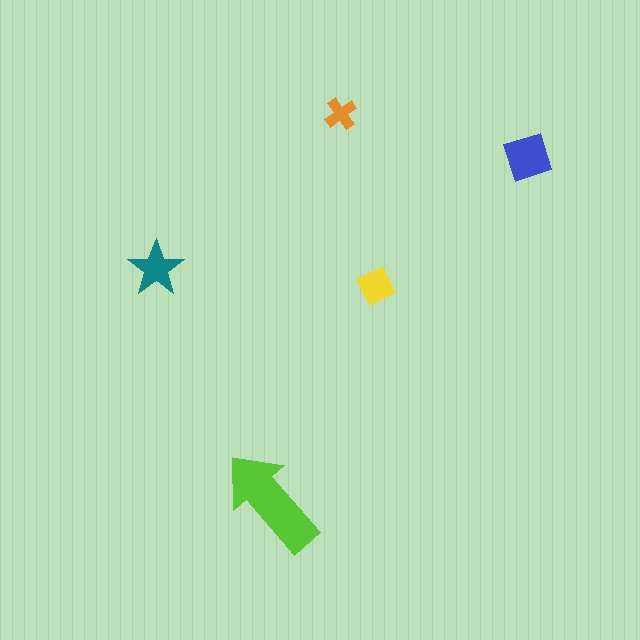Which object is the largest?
The lime arrow.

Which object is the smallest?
The orange cross.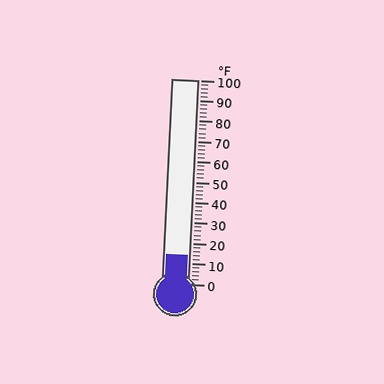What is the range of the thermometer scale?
The thermometer scale ranges from 0°F to 100°F.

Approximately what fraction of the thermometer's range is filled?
The thermometer is filled to approximately 15% of its range.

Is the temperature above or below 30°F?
The temperature is below 30°F.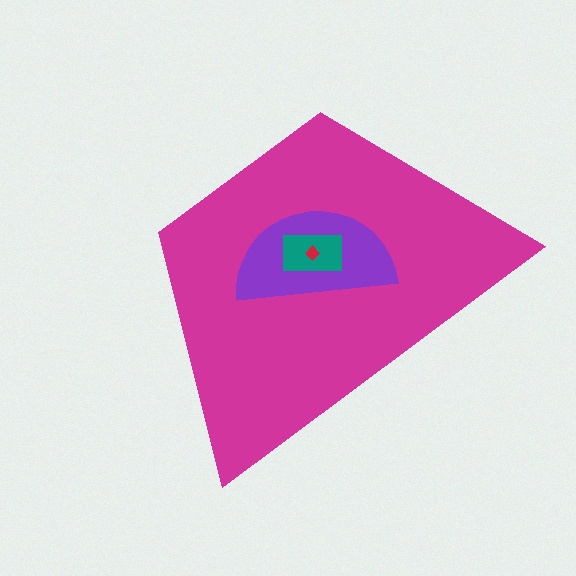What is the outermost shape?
The magenta trapezoid.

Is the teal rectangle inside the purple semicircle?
Yes.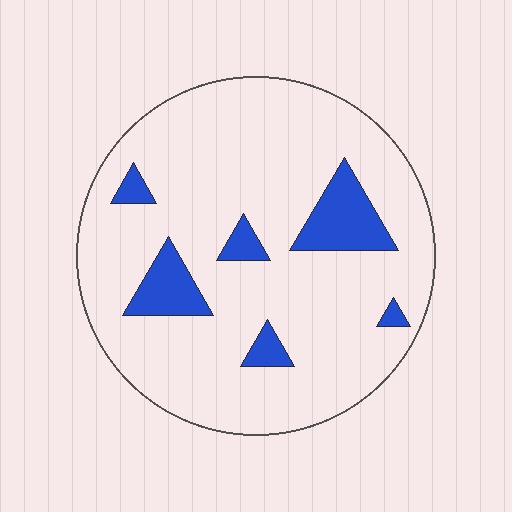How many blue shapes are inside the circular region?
6.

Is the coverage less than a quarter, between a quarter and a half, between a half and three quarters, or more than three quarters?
Less than a quarter.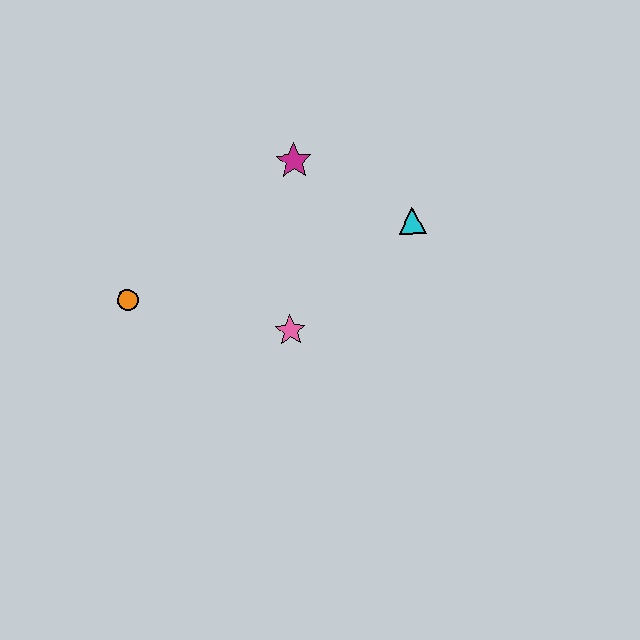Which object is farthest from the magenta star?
The orange circle is farthest from the magenta star.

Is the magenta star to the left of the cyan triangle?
Yes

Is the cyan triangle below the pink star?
No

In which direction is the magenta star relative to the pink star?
The magenta star is above the pink star.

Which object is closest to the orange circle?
The pink star is closest to the orange circle.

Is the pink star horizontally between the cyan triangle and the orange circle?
Yes